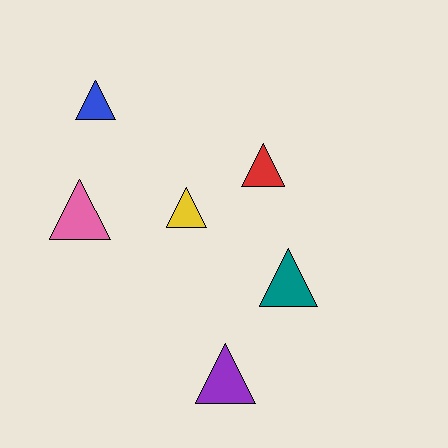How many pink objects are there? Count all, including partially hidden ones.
There is 1 pink object.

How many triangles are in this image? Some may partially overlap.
There are 6 triangles.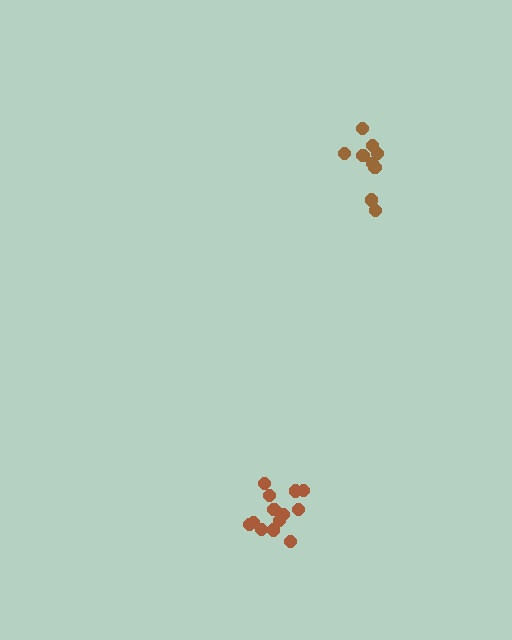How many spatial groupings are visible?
There are 2 spatial groupings.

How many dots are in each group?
Group 1: 9 dots, Group 2: 13 dots (22 total).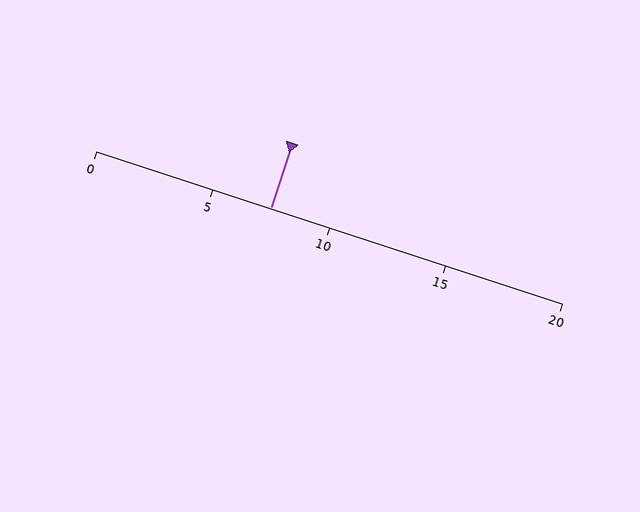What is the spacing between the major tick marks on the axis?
The major ticks are spaced 5 apart.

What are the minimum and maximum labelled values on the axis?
The axis runs from 0 to 20.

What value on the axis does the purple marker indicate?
The marker indicates approximately 7.5.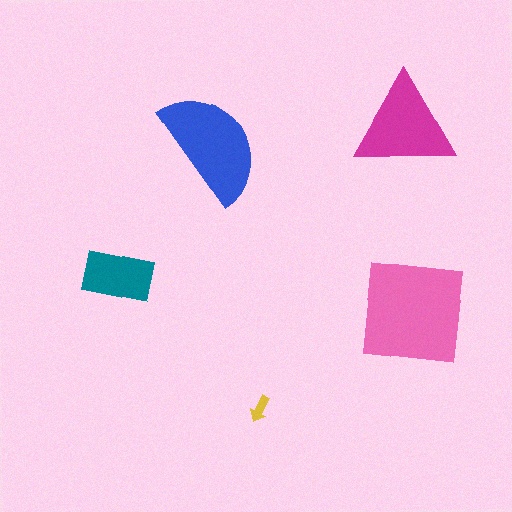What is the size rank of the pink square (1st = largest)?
1st.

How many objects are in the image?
There are 5 objects in the image.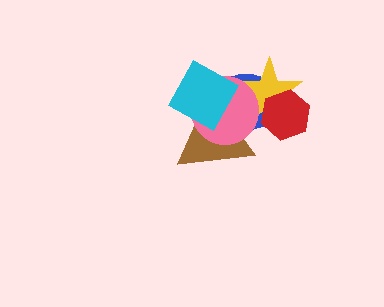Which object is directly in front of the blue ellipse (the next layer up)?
The yellow star is directly in front of the blue ellipse.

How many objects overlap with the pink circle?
4 objects overlap with the pink circle.